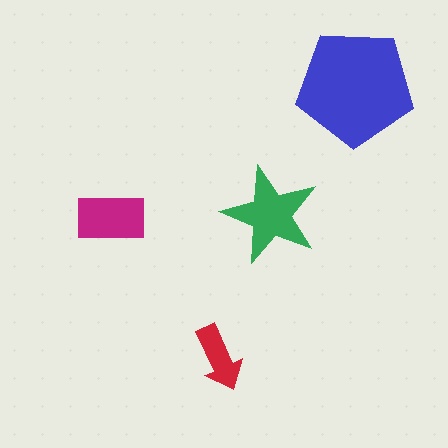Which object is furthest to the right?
The blue pentagon is rightmost.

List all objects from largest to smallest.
The blue pentagon, the green star, the magenta rectangle, the red arrow.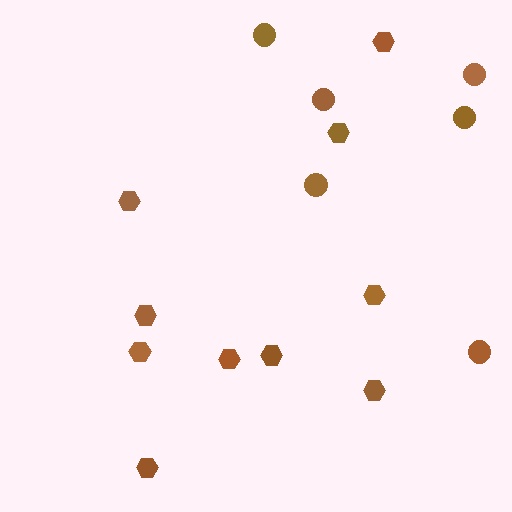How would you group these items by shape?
There are 2 groups: one group of circles (6) and one group of hexagons (10).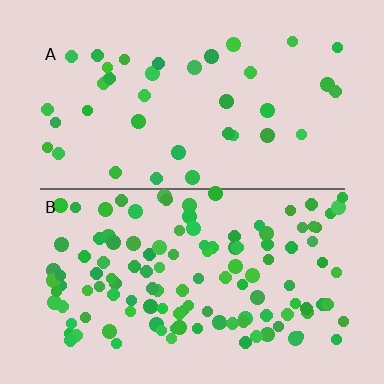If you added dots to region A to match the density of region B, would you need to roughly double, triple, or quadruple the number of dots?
Approximately triple.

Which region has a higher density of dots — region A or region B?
B (the bottom).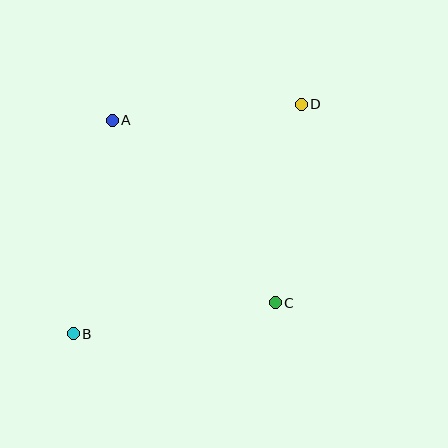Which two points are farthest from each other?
Points B and D are farthest from each other.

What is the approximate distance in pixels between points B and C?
The distance between B and C is approximately 204 pixels.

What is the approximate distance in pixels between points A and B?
The distance between A and B is approximately 217 pixels.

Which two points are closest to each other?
Points A and D are closest to each other.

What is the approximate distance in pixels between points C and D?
The distance between C and D is approximately 200 pixels.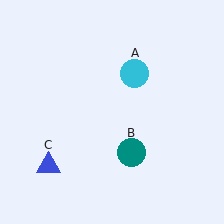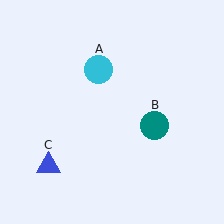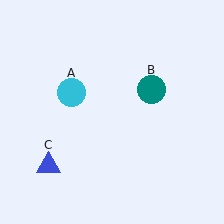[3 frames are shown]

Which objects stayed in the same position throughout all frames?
Blue triangle (object C) remained stationary.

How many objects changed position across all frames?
2 objects changed position: cyan circle (object A), teal circle (object B).